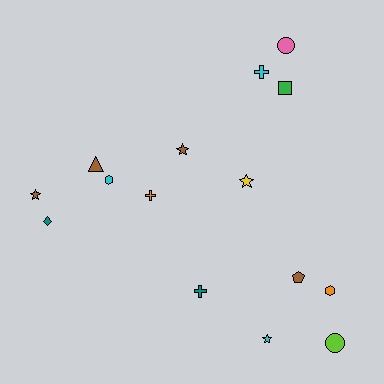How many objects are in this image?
There are 15 objects.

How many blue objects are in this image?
There are no blue objects.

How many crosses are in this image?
There are 3 crosses.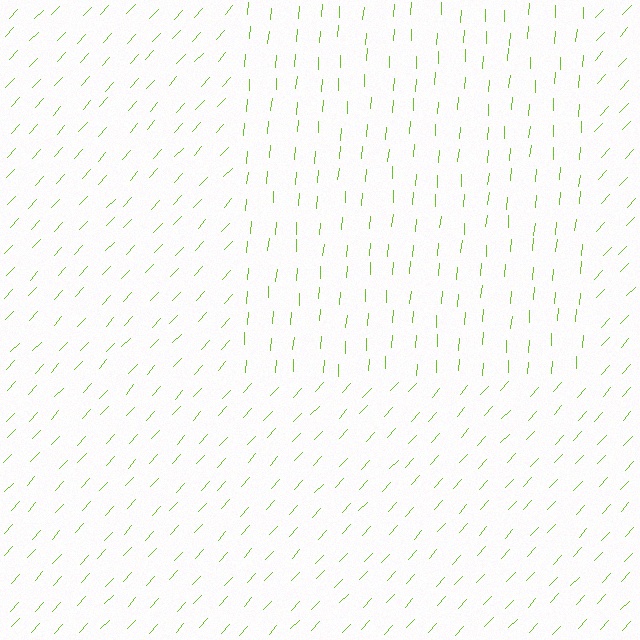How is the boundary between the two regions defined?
The boundary is defined purely by a change in line orientation (approximately 39 degrees difference). All lines are the same color and thickness.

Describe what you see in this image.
The image is filled with small lime line segments. A rectangle region in the image has lines oriented differently from the surrounding lines, creating a visible texture boundary.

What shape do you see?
I see a rectangle.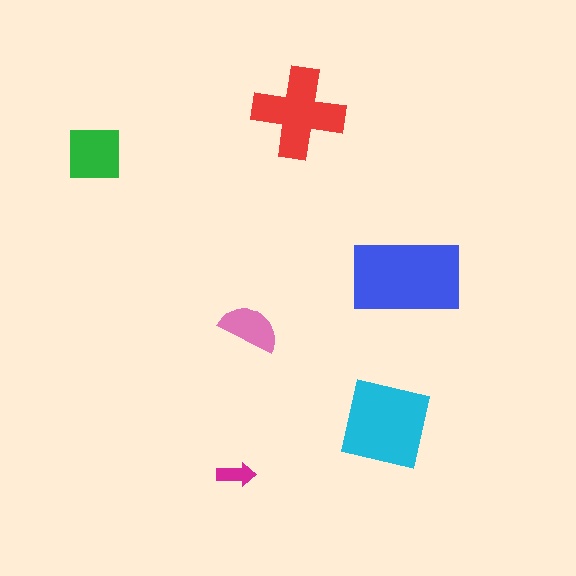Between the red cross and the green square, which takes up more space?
The red cross.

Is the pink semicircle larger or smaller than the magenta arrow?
Larger.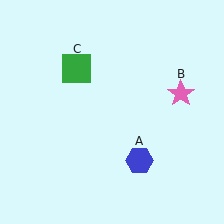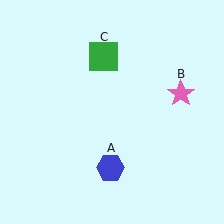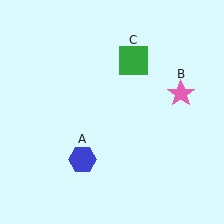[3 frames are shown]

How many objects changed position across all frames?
2 objects changed position: blue hexagon (object A), green square (object C).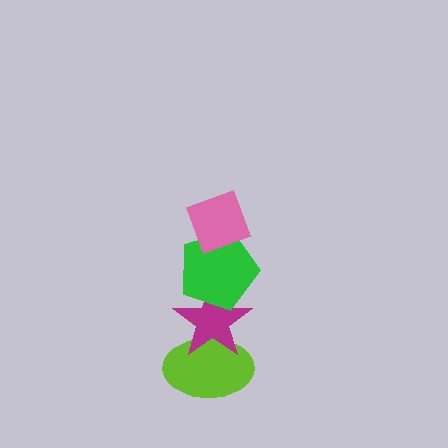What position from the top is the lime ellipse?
The lime ellipse is 4th from the top.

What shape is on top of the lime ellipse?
The magenta star is on top of the lime ellipse.